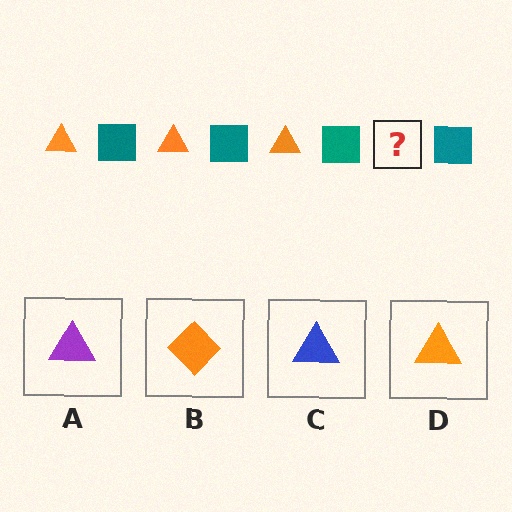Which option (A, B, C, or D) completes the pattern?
D.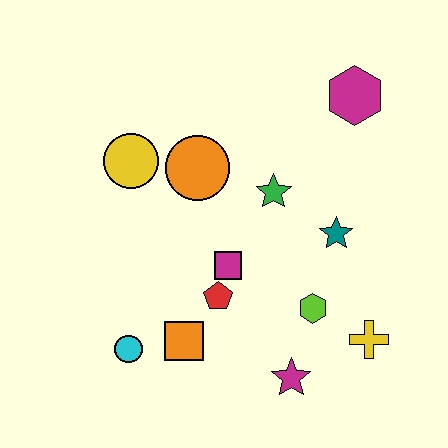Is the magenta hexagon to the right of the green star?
Yes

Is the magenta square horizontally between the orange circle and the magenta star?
Yes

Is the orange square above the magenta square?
No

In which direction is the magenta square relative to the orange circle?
The magenta square is below the orange circle.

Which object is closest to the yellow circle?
The orange circle is closest to the yellow circle.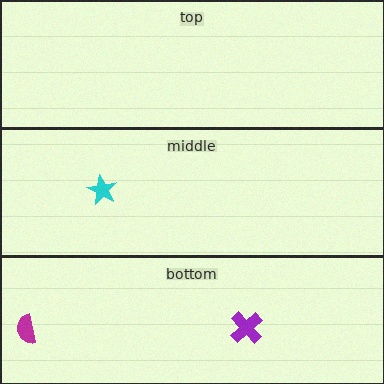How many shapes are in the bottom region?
2.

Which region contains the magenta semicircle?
The bottom region.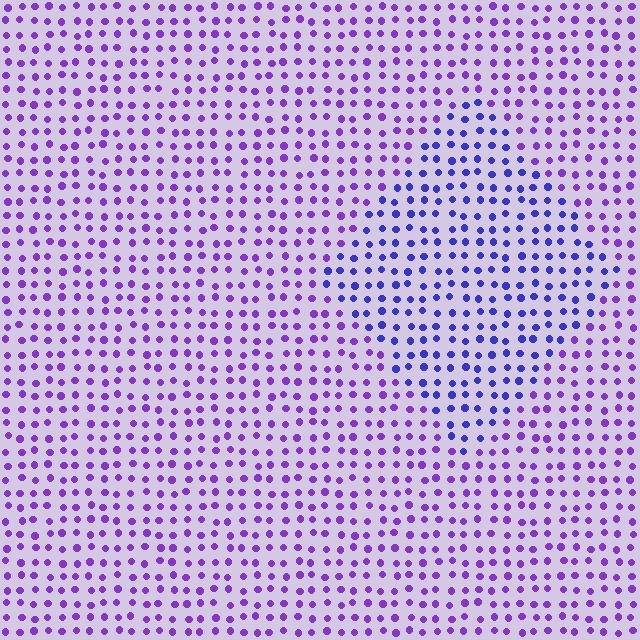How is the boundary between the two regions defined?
The boundary is defined purely by a slight shift in hue (about 34 degrees). Spacing, size, and orientation are identical on both sides.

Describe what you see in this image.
The image is filled with small purple elements in a uniform arrangement. A diamond-shaped region is visible where the elements are tinted to a slightly different hue, forming a subtle color boundary.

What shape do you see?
I see a diamond.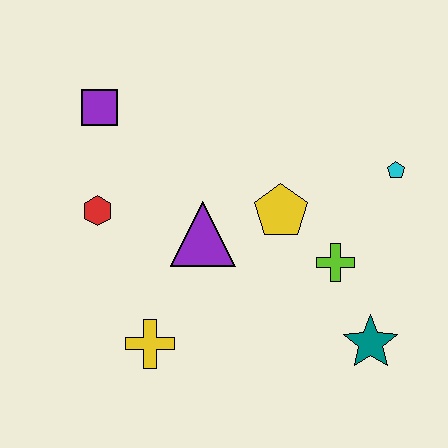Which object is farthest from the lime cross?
The purple square is farthest from the lime cross.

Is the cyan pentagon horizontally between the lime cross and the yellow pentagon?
No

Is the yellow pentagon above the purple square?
No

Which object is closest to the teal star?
The lime cross is closest to the teal star.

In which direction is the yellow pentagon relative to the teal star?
The yellow pentagon is above the teal star.